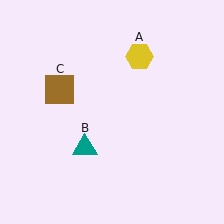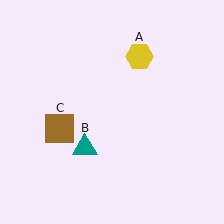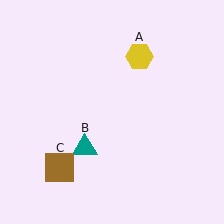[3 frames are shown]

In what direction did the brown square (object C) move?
The brown square (object C) moved down.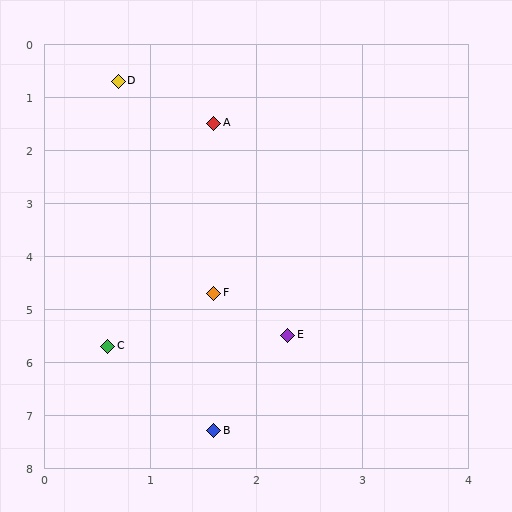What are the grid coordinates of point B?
Point B is at approximately (1.6, 7.3).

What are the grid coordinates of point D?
Point D is at approximately (0.7, 0.7).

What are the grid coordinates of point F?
Point F is at approximately (1.6, 4.7).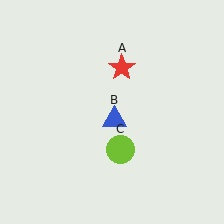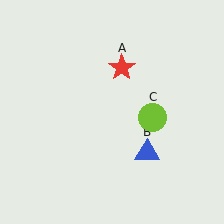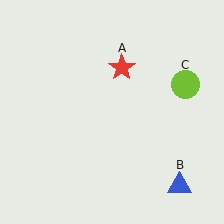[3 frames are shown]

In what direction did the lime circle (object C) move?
The lime circle (object C) moved up and to the right.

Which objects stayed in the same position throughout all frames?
Red star (object A) remained stationary.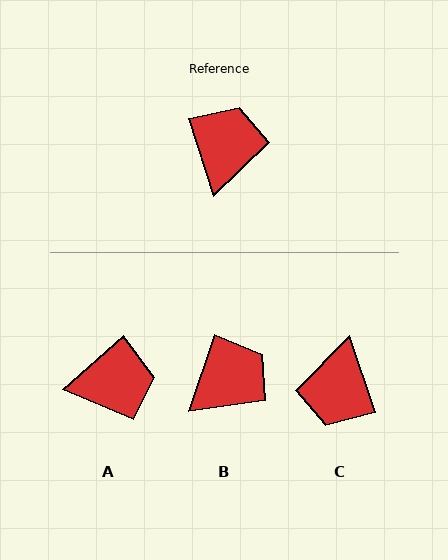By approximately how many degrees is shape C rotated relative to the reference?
Approximately 179 degrees clockwise.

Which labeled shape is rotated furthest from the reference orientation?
C, about 179 degrees away.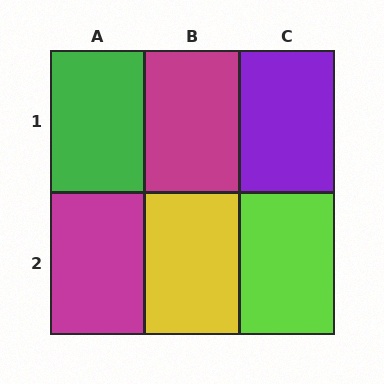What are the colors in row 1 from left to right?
Green, magenta, purple.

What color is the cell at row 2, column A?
Magenta.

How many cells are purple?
1 cell is purple.